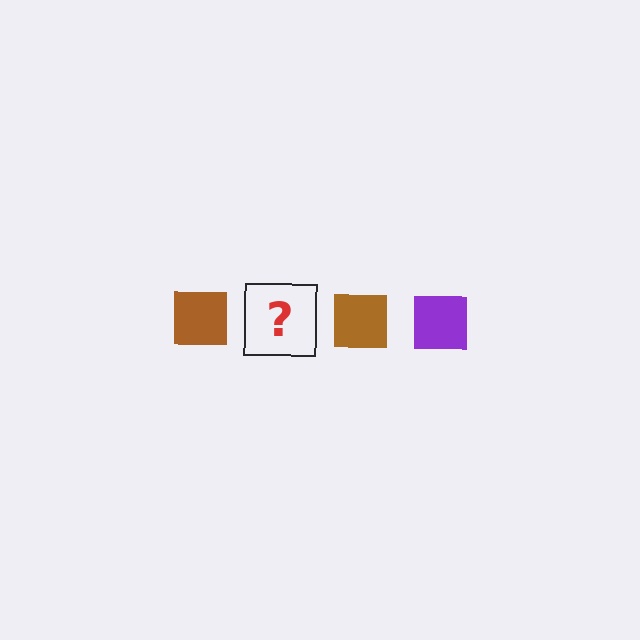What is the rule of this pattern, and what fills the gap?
The rule is that the pattern cycles through brown, purple squares. The gap should be filled with a purple square.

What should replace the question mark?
The question mark should be replaced with a purple square.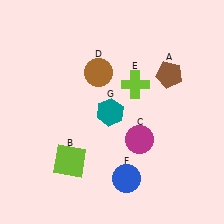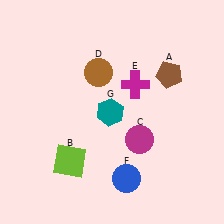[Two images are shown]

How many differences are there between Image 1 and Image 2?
There is 1 difference between the two images.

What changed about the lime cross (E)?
In Image 1, E is lime. In Image 2, it changed to magenta.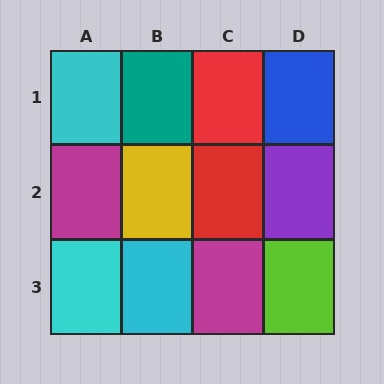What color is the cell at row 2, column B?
Yellow.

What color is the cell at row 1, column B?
Teal.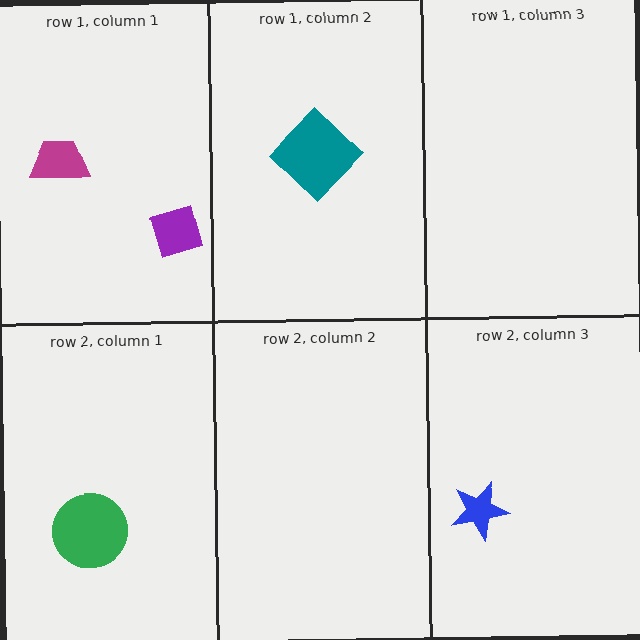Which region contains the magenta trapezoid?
The row 1, column 1 region.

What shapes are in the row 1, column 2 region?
The teal diamond.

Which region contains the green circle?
The row 2, column 1 region.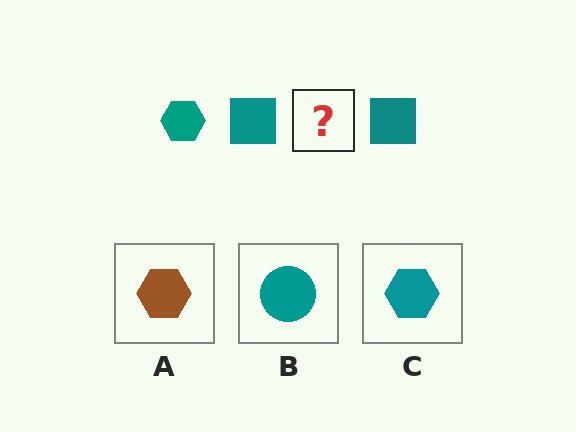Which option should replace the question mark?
Option C.